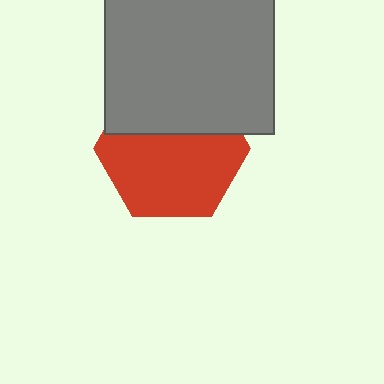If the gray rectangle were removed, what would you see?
You would see the complete red hexagon.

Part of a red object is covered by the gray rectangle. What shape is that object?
It is a hexagon.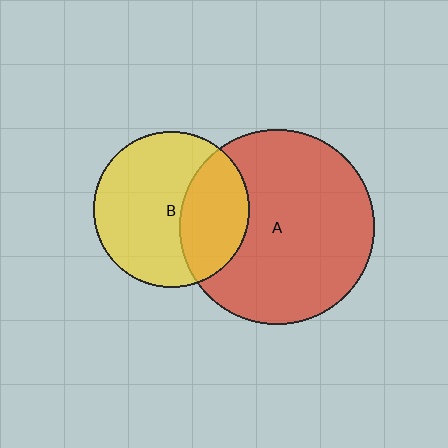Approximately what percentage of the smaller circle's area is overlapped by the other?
Approximately 35%.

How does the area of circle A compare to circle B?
Approximately 1.6 times.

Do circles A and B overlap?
Yes.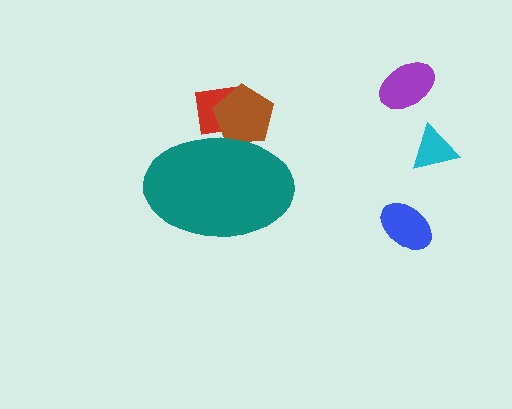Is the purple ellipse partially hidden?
No, the purple ellipse is fully visible.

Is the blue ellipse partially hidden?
No, the blue ellipse is fully visible.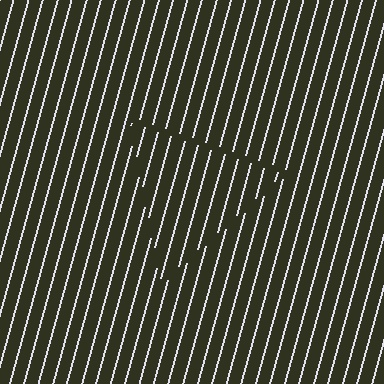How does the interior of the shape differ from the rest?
The interior of the shape contains the same grating, shifted by half a period — the contour is defined by the phase discontinuity where line-ends from the inner and outer gratings abut.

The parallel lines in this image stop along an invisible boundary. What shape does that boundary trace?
An illusory triangle. The interior of the shape contains the same grating, shifted by half a period — the contour is defined by the phase discontinuity where line-ends from the inner and outer gratings abut.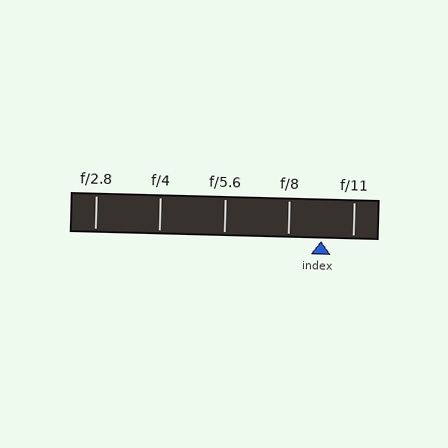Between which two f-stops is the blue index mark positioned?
The index mark is between f/8 and f/11.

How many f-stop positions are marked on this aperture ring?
There are 5 f-stop positions marked.